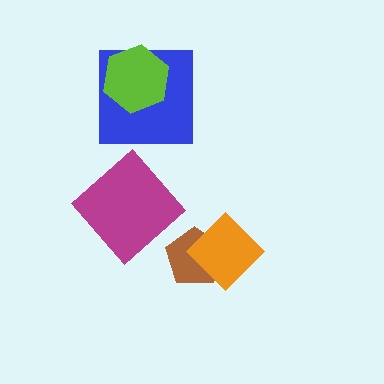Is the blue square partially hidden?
Yes, it is partially covered by another shape.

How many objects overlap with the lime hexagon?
1 object overlaps with the lime hexagon.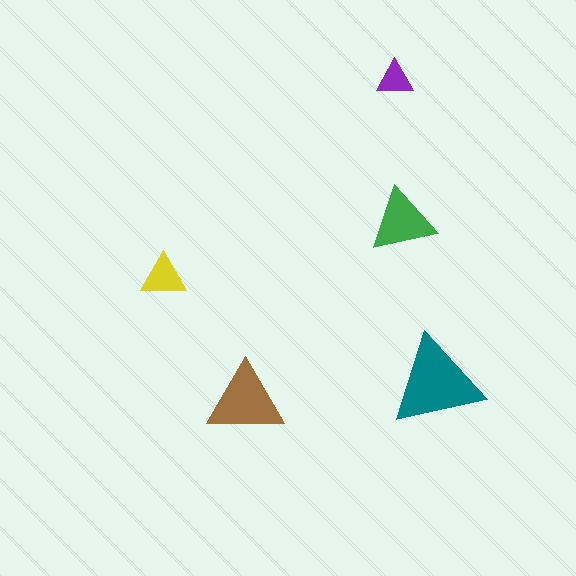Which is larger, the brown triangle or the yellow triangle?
The brown one.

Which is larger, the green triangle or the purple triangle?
The green one.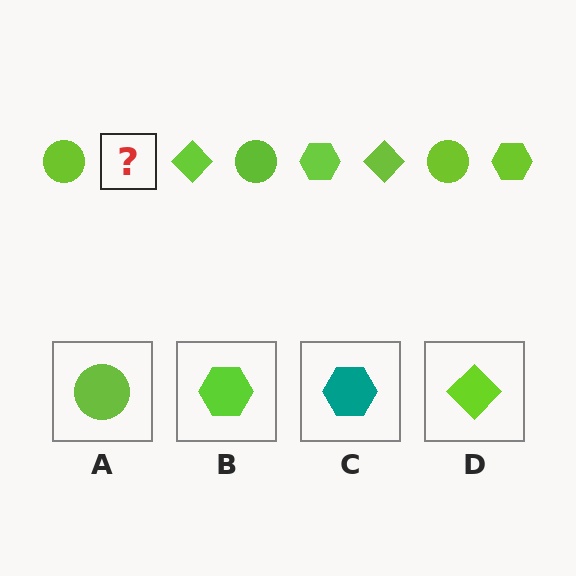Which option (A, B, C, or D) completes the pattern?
B.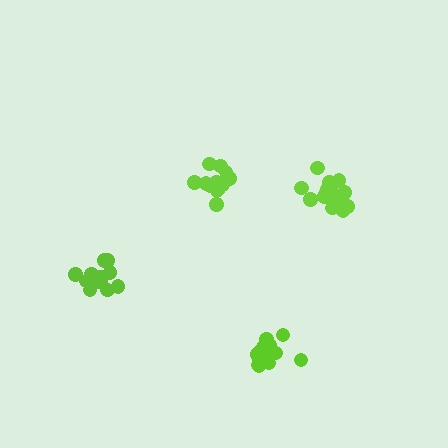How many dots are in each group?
Group 1: 14 dots, Group 2: 14 dots, Group 3: 18 dots, Group 4: 13 dots (59 total).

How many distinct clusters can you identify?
There are 4 distinct clusters.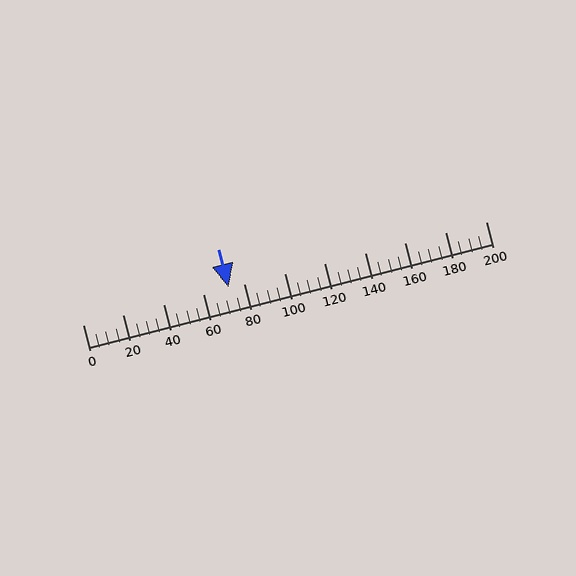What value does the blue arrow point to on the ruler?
The blue arrow points to approximately 72.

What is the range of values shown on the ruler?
The ruler shows values from 0 to 200.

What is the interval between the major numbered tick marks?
The major tick marks are spaced 20 units apart.